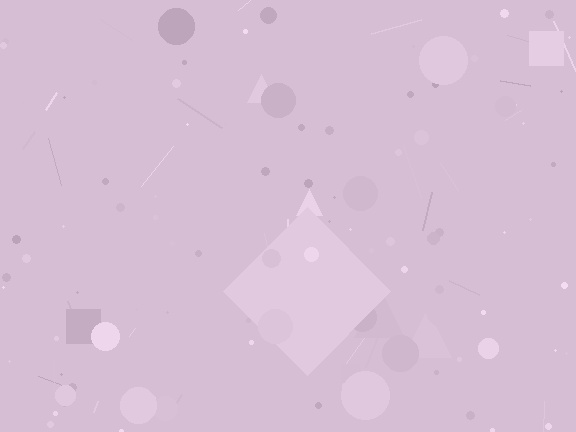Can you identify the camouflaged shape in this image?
The camouflaged shape is a diamond.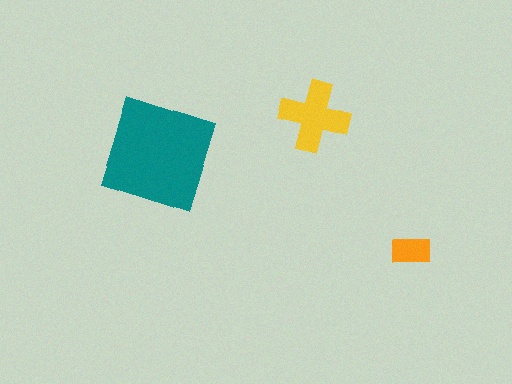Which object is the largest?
The teal square.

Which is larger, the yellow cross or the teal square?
The teal square.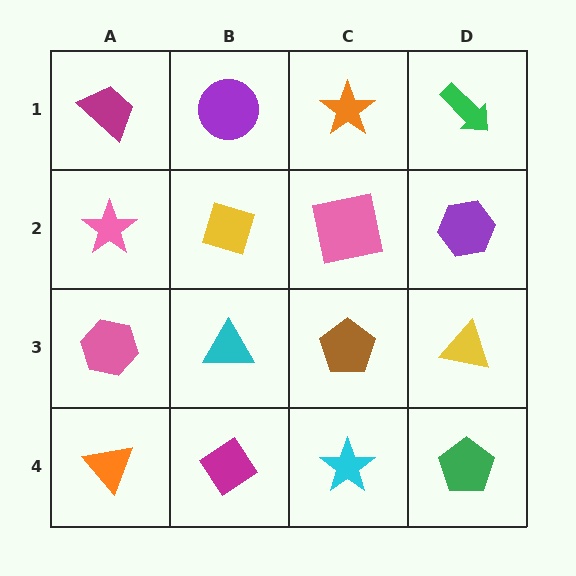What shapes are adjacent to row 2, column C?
An orange star (row 1, column C), a brown pentagon (row 3, column C), a yellow diamond (row 2, column B), a purple hexagon (row 2, column D).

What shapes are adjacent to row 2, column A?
A magenta trapezoid (row 1, column A), a pink hexagon (row 3, column A), a yellow diamond (row 2, column B).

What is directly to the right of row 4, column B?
A cyan star.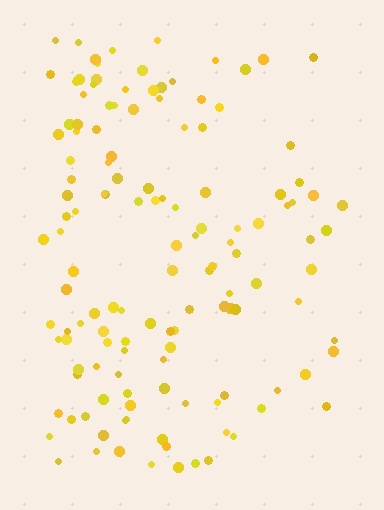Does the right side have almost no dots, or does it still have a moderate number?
Still a moderate number, just noticeably fewer than the left.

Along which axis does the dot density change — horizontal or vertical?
Horizontal.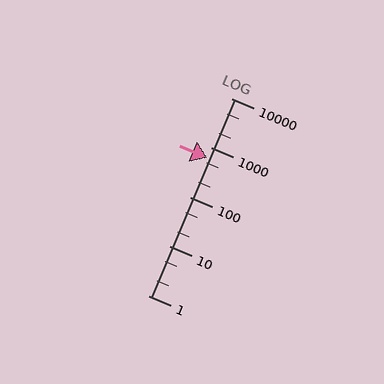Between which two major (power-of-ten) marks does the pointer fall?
The pointer is between 100 and 1000.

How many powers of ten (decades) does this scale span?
The scale spans 4 decades, from 1 to 10000.